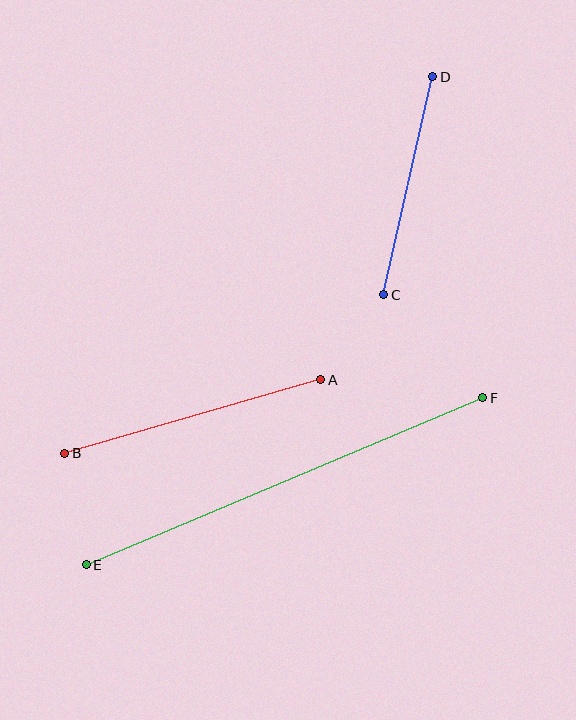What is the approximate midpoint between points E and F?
The midpoint is at approximately (284, 481) pixels.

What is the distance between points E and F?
The distance is approximately 430 pixels.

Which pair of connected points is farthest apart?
Points E and F are farthest apart.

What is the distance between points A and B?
The distance is approximately 266 pixels.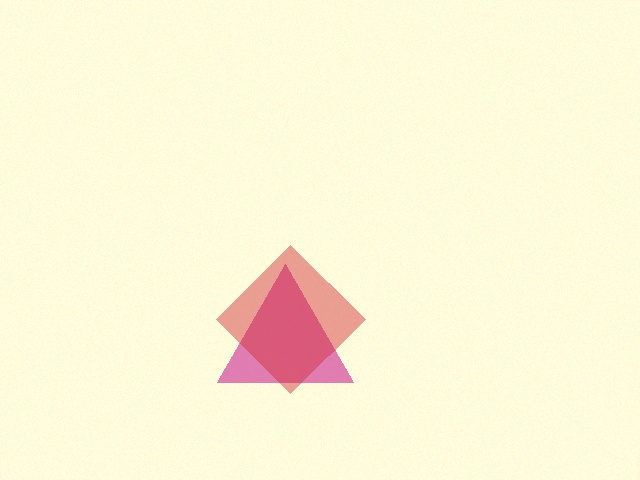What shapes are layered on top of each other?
The layered shapes are: a magenta triangle, a red diamond.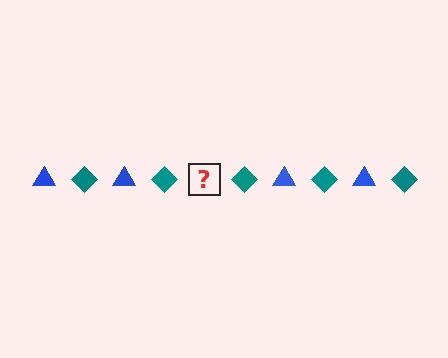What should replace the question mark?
The question mark should be replaced with a blue triangle.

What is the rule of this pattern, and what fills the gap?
The rule is that the pattern alternates between blue triangle and teal diamond. The gap should be filled with a blue triangle.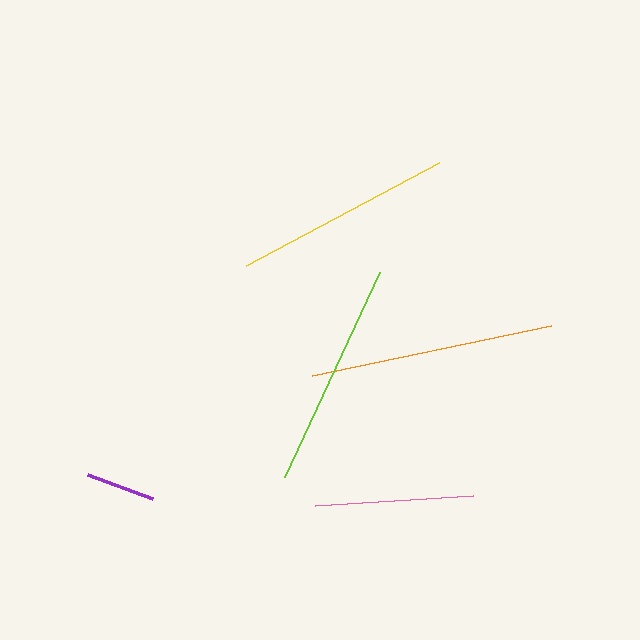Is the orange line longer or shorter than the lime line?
The orange line is longer than the lime line.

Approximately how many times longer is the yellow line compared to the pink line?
The yellow line is approximately 1.4 times the length of the pink line.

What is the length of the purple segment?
The purple segment is approximately 70 pixels long.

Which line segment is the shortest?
The purple line is the shortest at approximately 70 pixels.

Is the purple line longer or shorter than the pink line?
The pink line is longer than the purple line.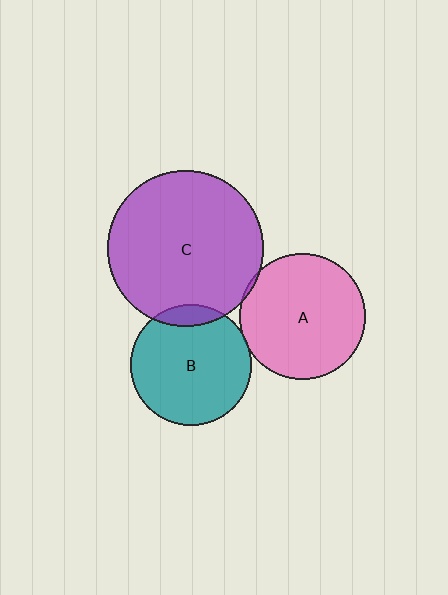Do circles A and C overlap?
Yes.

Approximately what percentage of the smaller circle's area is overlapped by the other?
Approximately 5%.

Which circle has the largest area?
Circle C (purple).